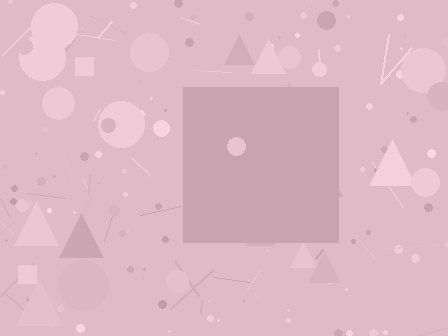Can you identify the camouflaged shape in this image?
The camouflaged shape is a square.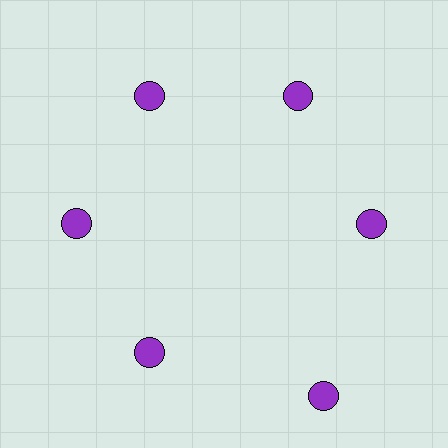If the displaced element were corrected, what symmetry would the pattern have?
It would have 6-fold rotational symmetry — the pattern would map onto itself every 60 degrees.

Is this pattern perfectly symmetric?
No. The 6 purple circles are arranged in a ring, but one element near the 5 o'clock position is pushed outward from the center, breaking the 6-fold rotational symmetry.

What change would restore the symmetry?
The symmetry would be restored by moving it inward, back onto the ring so that all 6 circles sit at equal angles and equal distance from the center.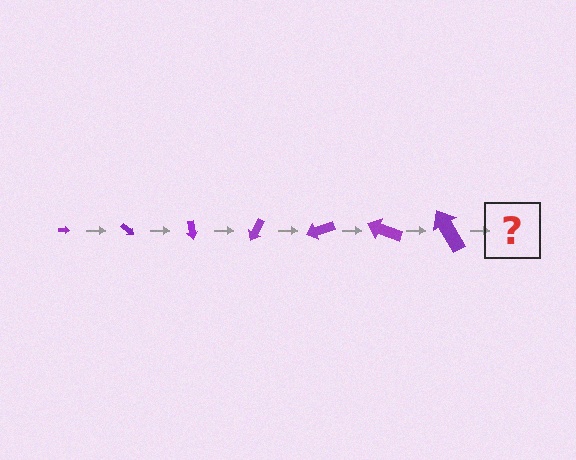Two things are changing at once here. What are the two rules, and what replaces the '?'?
The two rules are that the arrow grows larger each step and it rotates 40 degrees each step. The '?' should be an arrow, larger than the previous one and rotated 280 degrees from the start.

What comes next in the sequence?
The next element should be an arrow, larger than the previous one and rotated 280 degrees from the start.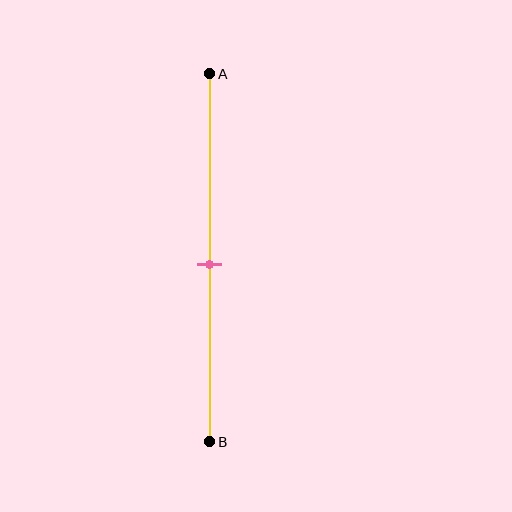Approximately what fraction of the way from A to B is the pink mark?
The pink mark is approximately 50% of the way from A to B.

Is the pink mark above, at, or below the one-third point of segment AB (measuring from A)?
The pink mark is below the one-third point of segment AB.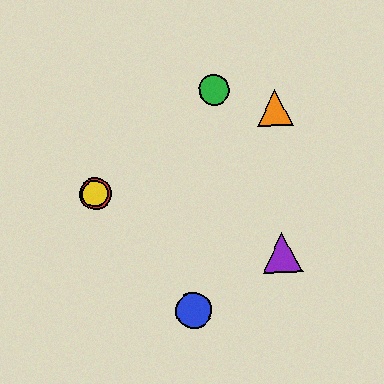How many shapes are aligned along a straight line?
3 shapes (the red circle, the yellow circle, the orange triangle) are aligned along a straight line.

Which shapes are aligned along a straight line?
The red circle, the yellow circle, the orange triangle are aligned along a straight line.